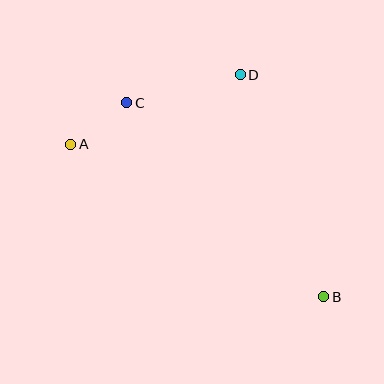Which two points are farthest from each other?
Points A and B are farthest from each other.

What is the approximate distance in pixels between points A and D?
The distance between A and D is approximately 183 pixels.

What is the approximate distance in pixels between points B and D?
The distance between B and D is approximately 237 pixels.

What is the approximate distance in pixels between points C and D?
The distance between C and D is approximately 117 pixels.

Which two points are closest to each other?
Points A and C are closest to each other.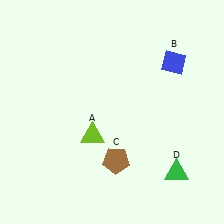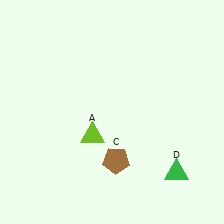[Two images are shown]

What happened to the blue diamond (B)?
The blue diamond (B) was removed in Image 2. It was in the top-right area of Image 1.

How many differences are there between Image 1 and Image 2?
There is 1 difference between the two images.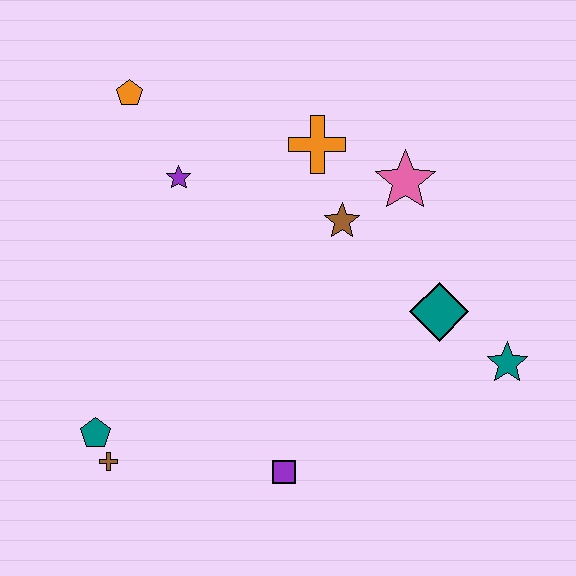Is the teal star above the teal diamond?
No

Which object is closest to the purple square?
The brown cross is closest to the purple square.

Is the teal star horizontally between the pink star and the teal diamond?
No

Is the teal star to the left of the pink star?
No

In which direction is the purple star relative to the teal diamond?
The purple star is to the left of the teal diamond.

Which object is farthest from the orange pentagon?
The teal star is farthest from the orange pentagon.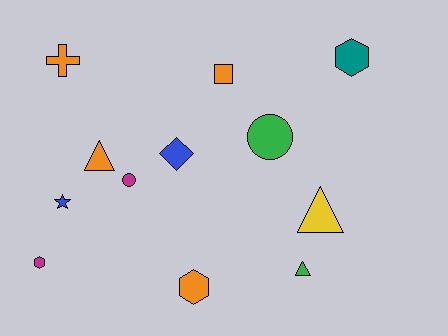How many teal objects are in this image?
There is 1 teal object.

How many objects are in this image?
There are 12 objects.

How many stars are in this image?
There is 1 star.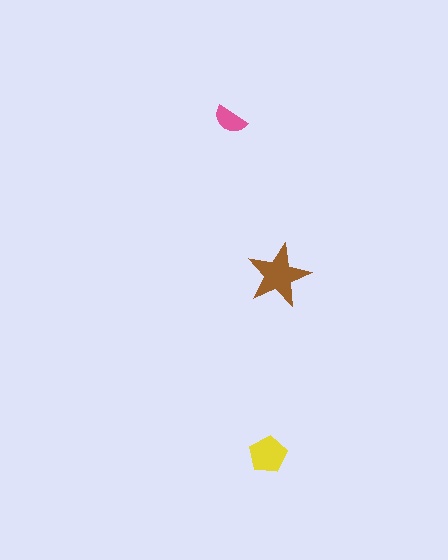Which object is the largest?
The brown star.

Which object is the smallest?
The pink semicircle.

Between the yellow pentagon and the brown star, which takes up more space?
The brown star.